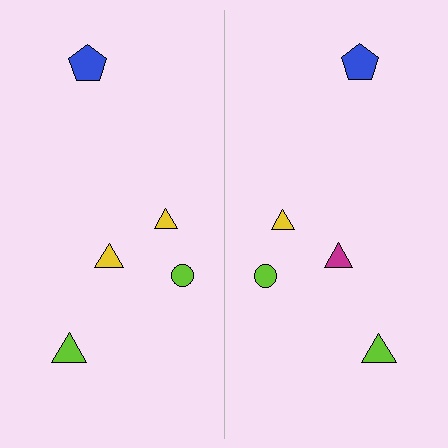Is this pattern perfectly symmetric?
No, the pattern is not perfectly symmetric. The magenta triangle on the right side breaks the symmetry — its mirror counterpart is yellow.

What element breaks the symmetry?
The magenta triangle on the right side breaks the symmetry — its mirror counterpart is yellow.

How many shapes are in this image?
There are 10 shapes in this image.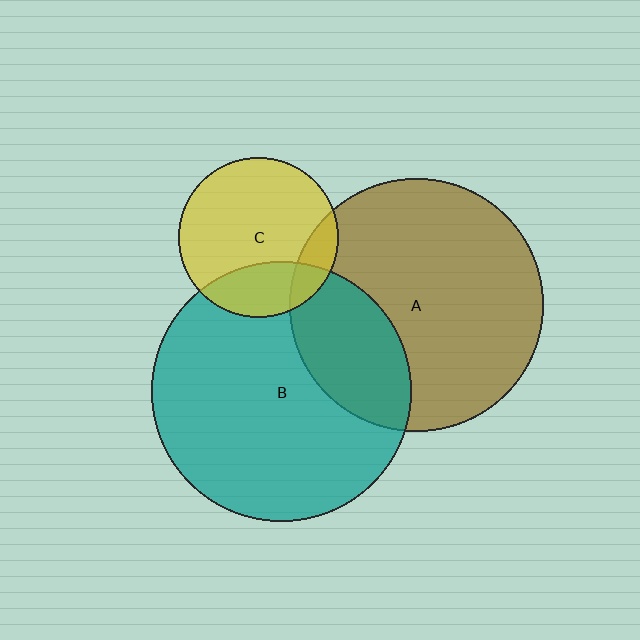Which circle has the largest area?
Circle B (teal).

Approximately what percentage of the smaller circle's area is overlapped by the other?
Approximately 15%.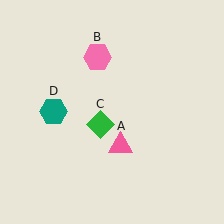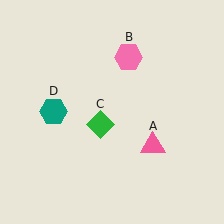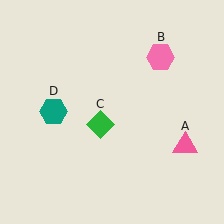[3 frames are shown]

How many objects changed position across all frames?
2 objects changed position: pink triangle (object A), pink hexagon (object B).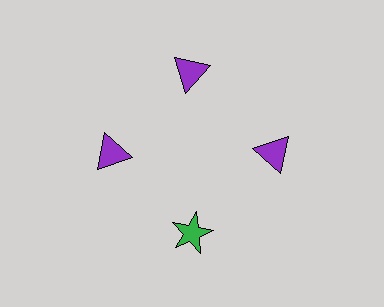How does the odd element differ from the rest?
It differs in both color (green instead of purple) and shape (star instead of triangle).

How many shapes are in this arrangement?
There are 4 shapes arranged in a ring pattern.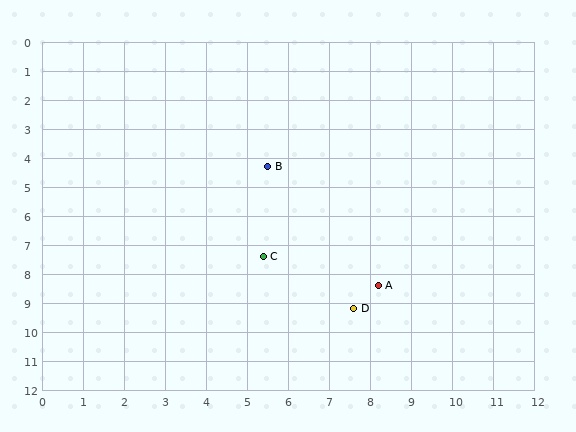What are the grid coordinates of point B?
Point B is at approximately (5.5, 4.3).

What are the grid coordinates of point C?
Point C is at approximately (5.4, 7.4).